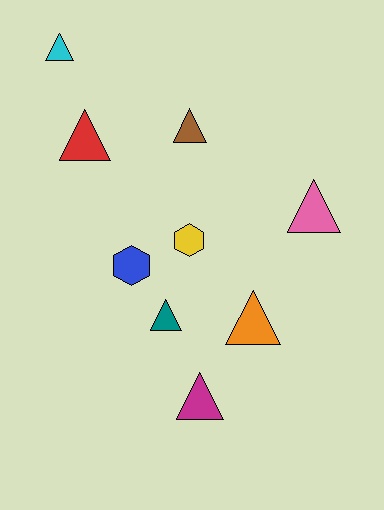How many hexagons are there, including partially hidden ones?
There are 2 hexagons.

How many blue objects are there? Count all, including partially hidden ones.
There is 1 blue object.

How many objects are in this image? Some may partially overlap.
There are 9 objects.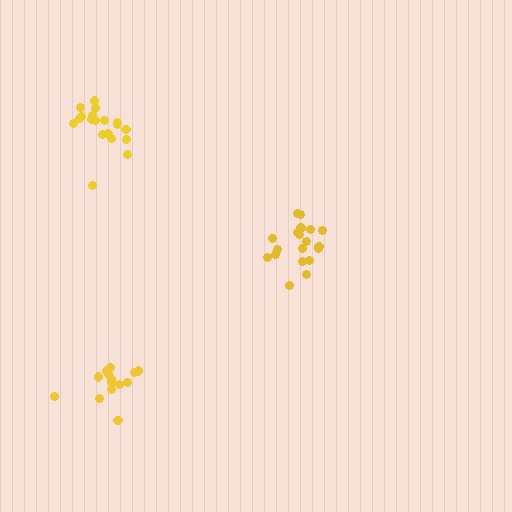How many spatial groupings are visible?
There are 3 spatial groupings.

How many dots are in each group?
Group 1: 19 dots, Group 2: 19 dots, Group 3: 14 dots (52 total).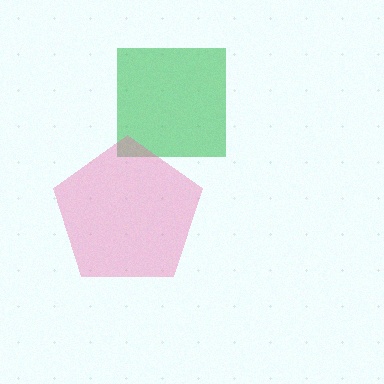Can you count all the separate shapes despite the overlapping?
Yes, there are 2 separate shapes.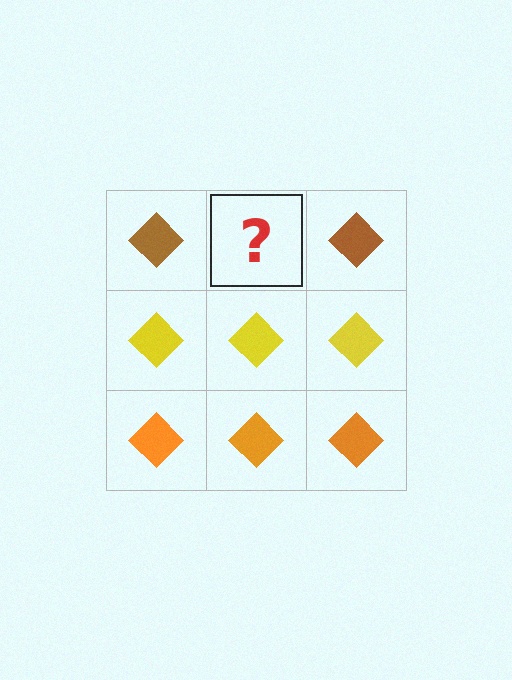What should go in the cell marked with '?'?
The missing cell should contain a brown diamond.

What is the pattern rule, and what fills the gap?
The rule is that each row has a consistent color. The gap should be filled with a brown diamond.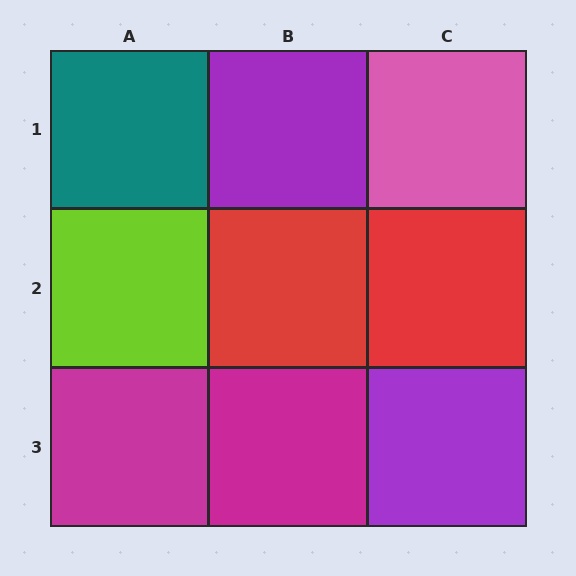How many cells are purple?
2 cells are purple.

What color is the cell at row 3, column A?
Magenta.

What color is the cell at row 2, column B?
Red.